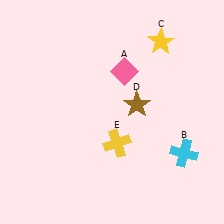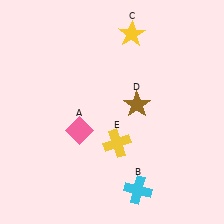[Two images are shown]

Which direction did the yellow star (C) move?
The yellow star (C) moved left.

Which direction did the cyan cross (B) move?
The cyan cross (B) moved left.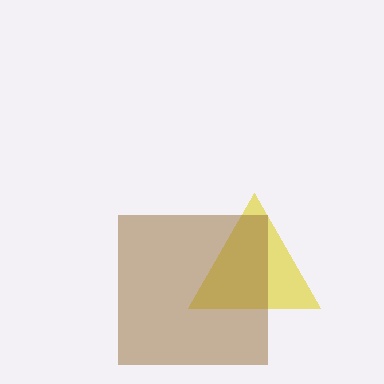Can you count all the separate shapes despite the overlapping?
Yes, there are 2 separate shapes.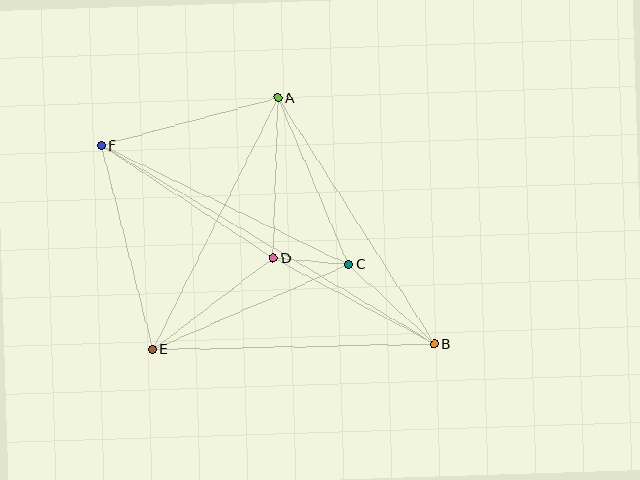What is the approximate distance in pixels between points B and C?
The distance between B and C is approximately 118 pixels.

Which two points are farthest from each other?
Points B and F are farthest from each other.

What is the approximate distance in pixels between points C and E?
The distance between C and E is approximately 214 pixels.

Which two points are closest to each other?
Points C and D are closest to each other.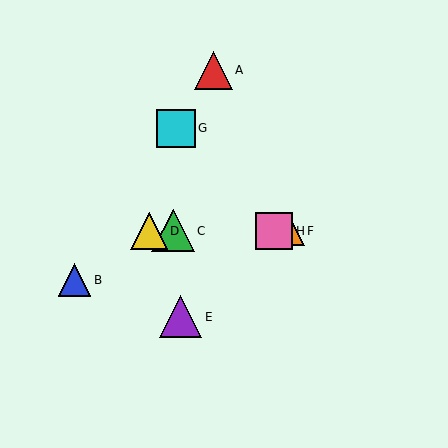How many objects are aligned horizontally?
4 objects (C, D, F, H) are aligned horizontally.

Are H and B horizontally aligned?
No, H is at y≈231 and B is at y≈280.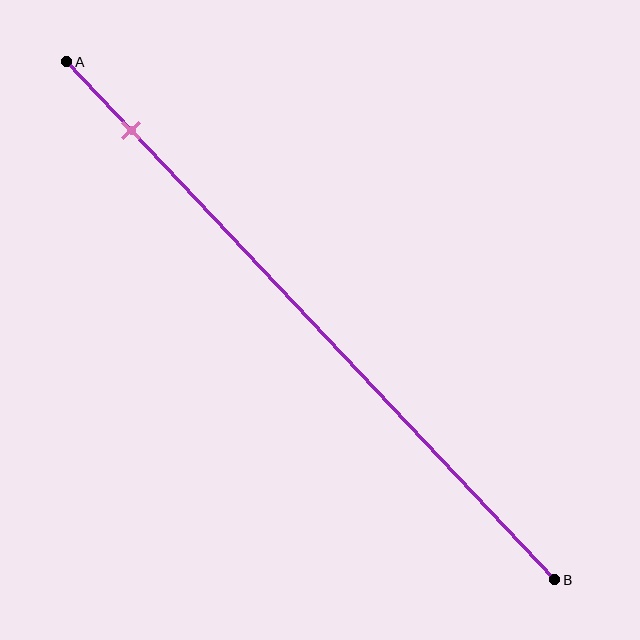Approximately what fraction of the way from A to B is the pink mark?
The pink mark is approximately 15% of the way from A to B.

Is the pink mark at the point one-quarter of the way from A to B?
No, the mark is at about 15% from A, not at the 25% one-quarter point.